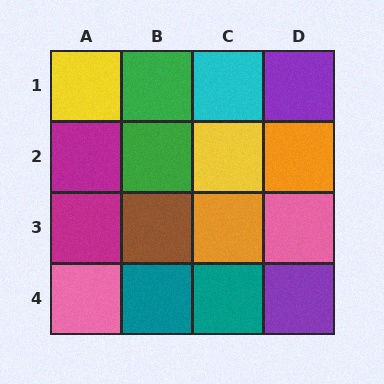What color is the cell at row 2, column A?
Magenta.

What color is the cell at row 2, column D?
Orange.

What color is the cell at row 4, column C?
Teal.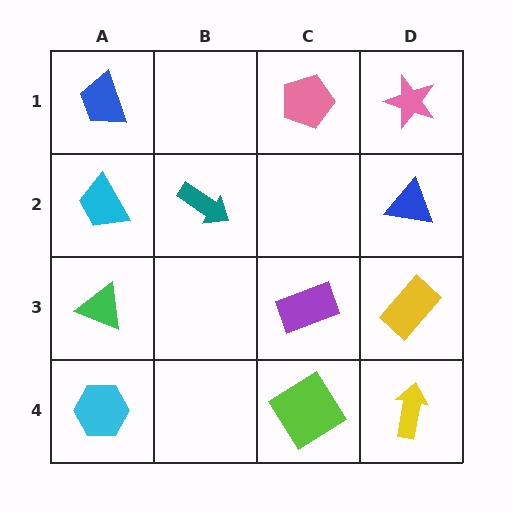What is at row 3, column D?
A yellow rectangle.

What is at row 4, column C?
A lime diamond.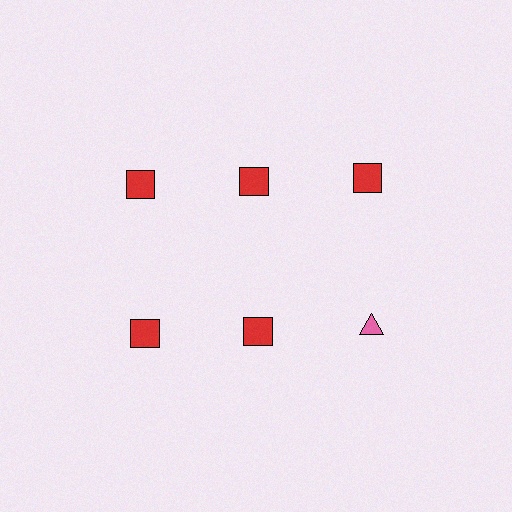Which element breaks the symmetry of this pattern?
The pink triangle in the second row, center column breaks the symmetry. All other shapes are red squares.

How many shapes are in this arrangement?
There are 6 shapes arranged in a grid pattern.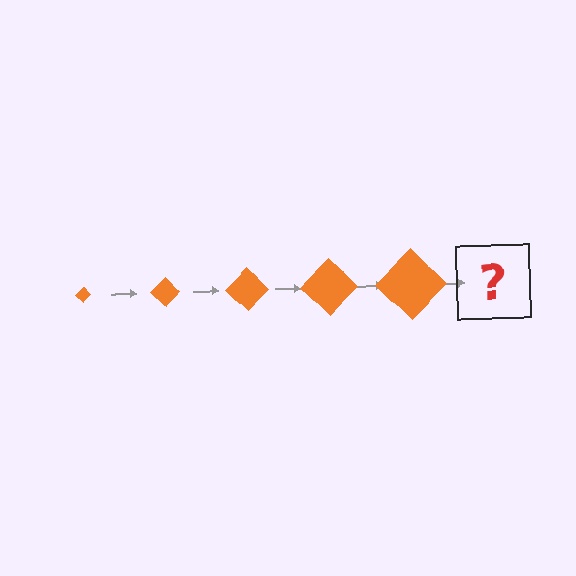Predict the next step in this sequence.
The next step is an orange diamond, larger than the previous one.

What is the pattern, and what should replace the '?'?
The pattern is that the diamond gets progressively larger each step. The '?' should be an orange diamond, larger than the previous one.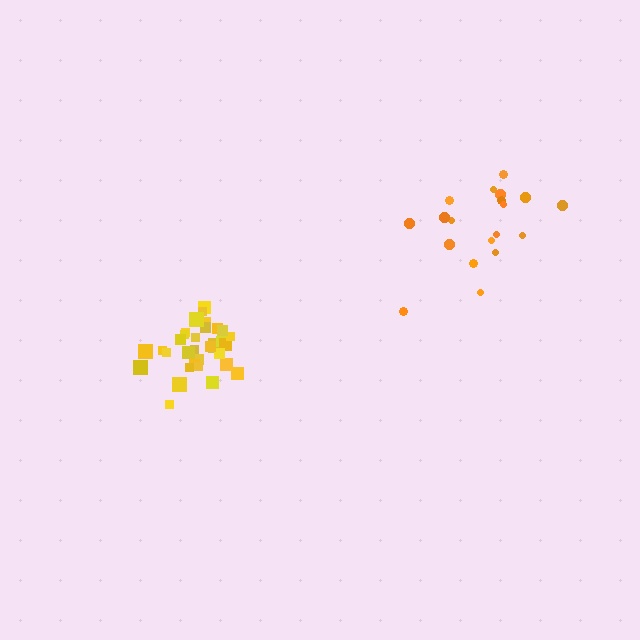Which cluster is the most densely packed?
Yellow.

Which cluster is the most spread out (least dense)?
Orange.